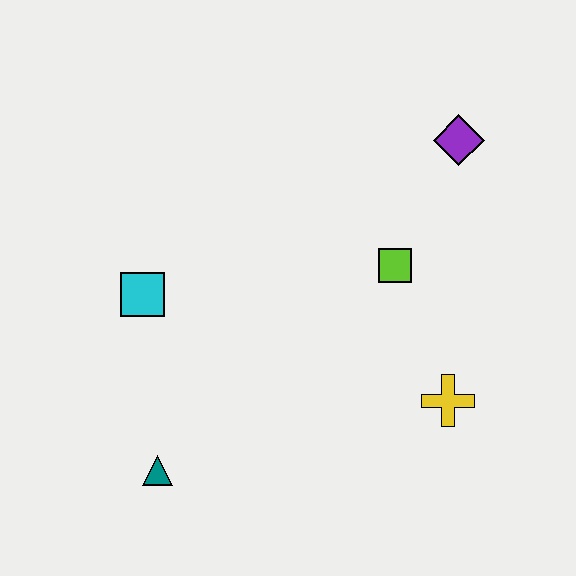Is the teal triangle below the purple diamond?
Yes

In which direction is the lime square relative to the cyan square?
The lime square is to the right of the cyan square.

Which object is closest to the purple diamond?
The lime square is closest to the purple diamond.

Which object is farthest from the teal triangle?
The purple diamond is farthest from the teal triangle.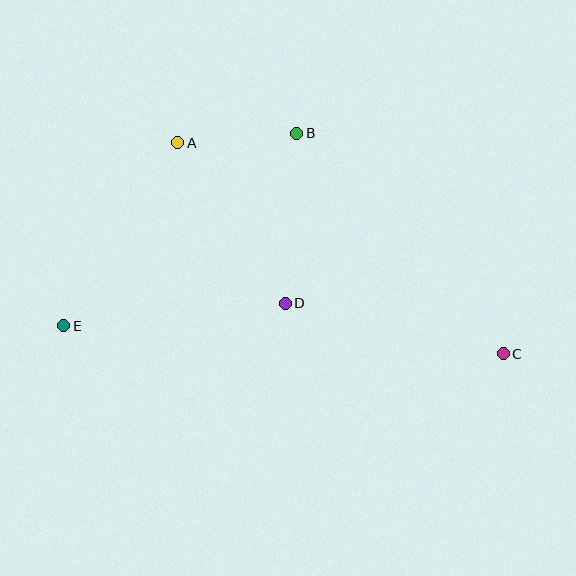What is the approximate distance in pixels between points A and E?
The distance between A and E is approximately 216 pixels.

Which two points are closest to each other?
Points A and B are closest to each other.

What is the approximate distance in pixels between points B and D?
The distance between B and D is approximately 171 pixels.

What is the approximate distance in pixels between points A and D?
The distance between A and D is approximately 194 pixels.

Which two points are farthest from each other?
Points C and E are farthest from each other.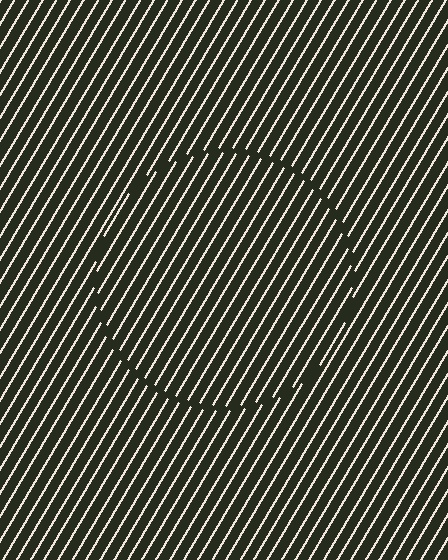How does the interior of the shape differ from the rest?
The interior of the shape contains the same grating, shifted by half a period — the contour is defined by the phase discontinuity where line-ends from the inner and outer gratings abut.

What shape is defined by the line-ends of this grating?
An illusory circle. The interior of the shape contains the same grating, shifted by half a period — the contour is defined by the phase discontinuity where line-ends from the inner and outer gratings abut.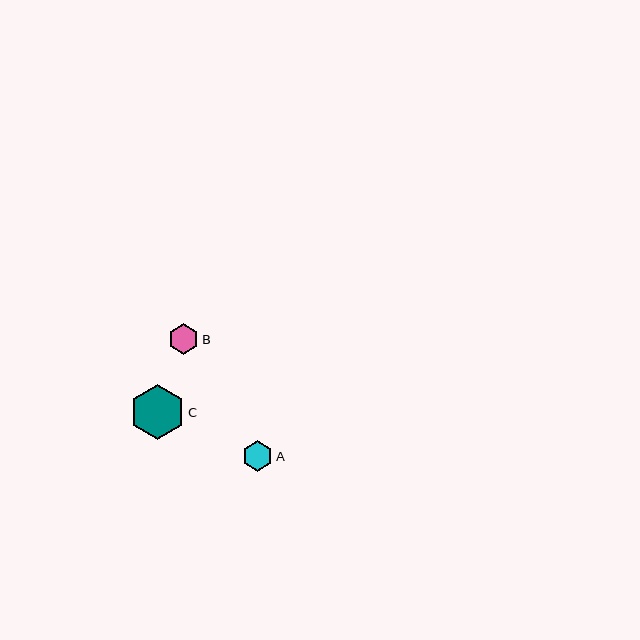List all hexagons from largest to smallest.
From largest to smallest: C, A, B.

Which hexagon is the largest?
Hexagon C is the largest with a size of approximately 55 pixels.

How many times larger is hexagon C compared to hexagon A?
Hexagon C is approximately 1.8 times the size of hexagon A.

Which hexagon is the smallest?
Hexagon B is the smallest with a size of approximately 30 pixels.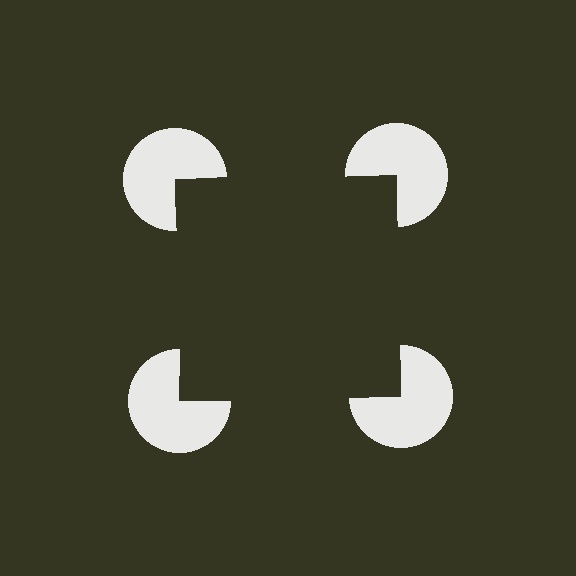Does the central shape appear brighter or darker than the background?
It typically appears slightly darker than the background, even though no actual brightness change is drawn.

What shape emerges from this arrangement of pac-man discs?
An illusory square — its edges are inferred from the aligned wedge cuts in the pac-man discs, not physically drawn.